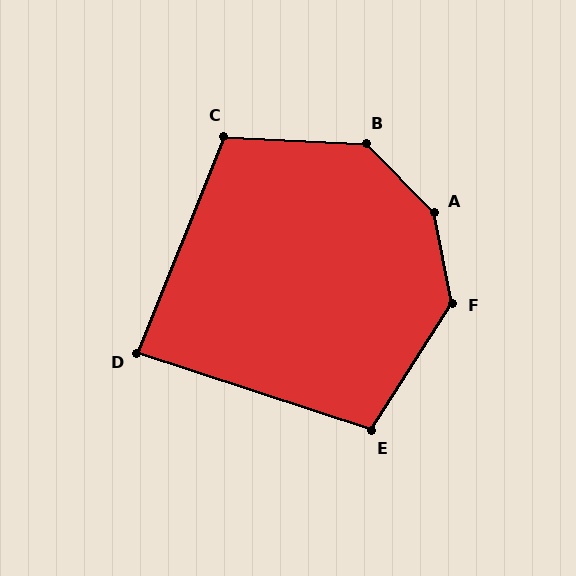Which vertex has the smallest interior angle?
D, at approximately 86 degrees.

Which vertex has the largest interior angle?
A, at approximately 147 degrees.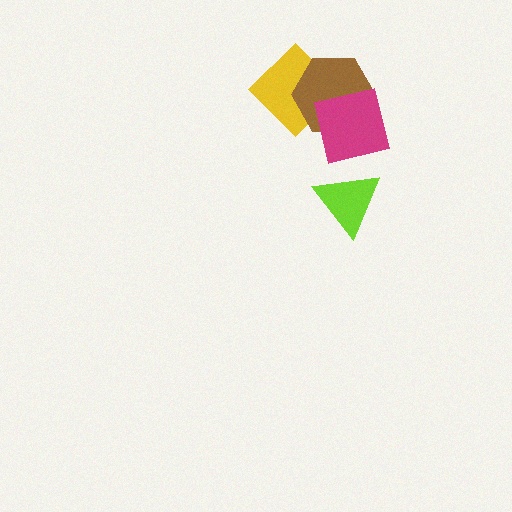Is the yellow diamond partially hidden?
Yes, it is partially covered by another shape.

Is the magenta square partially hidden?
No, no other shape covers it.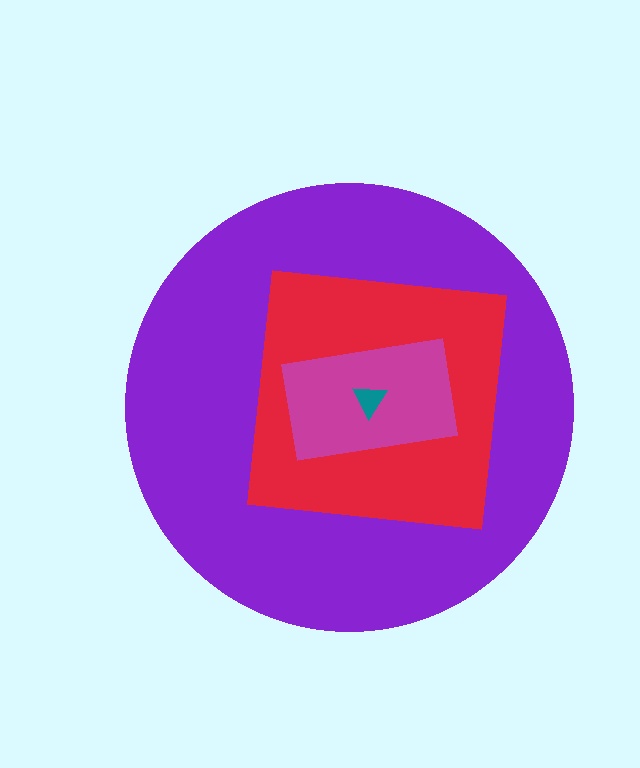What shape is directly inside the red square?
The magenta rectangle.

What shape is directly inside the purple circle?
The red square.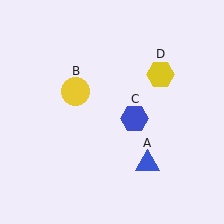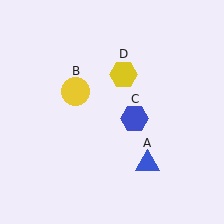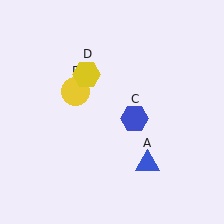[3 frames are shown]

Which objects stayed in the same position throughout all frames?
Blue triangle (object A) and yellow circle (object B) and blue hexagon (object C) remained stationary.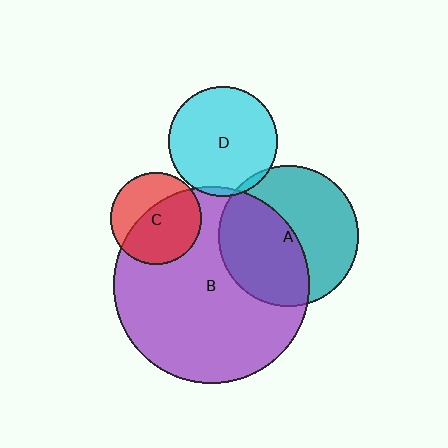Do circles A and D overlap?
Yes.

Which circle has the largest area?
Circle B (purple).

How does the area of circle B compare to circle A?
Approximately 1.9 times.